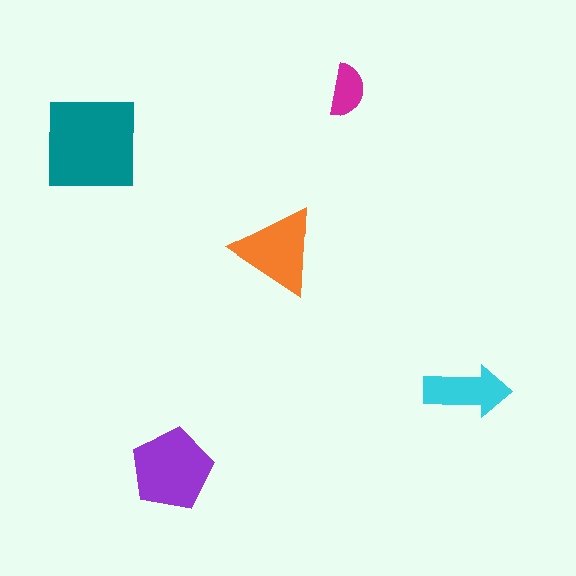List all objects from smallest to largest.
The magenta semicircle, the cyan arrow, the orange triangle, the purple pentagon, the teal square.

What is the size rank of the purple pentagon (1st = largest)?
2nd.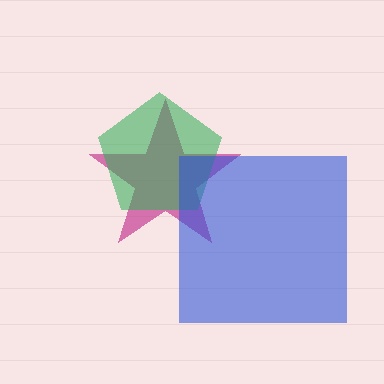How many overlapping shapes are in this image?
There are 3 overlapping shapes in the image.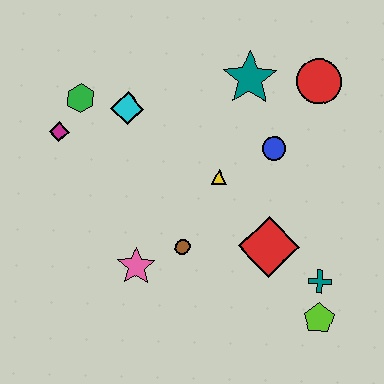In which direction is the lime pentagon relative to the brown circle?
The lime pentagon is to the right of the brown circle.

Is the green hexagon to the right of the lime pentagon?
No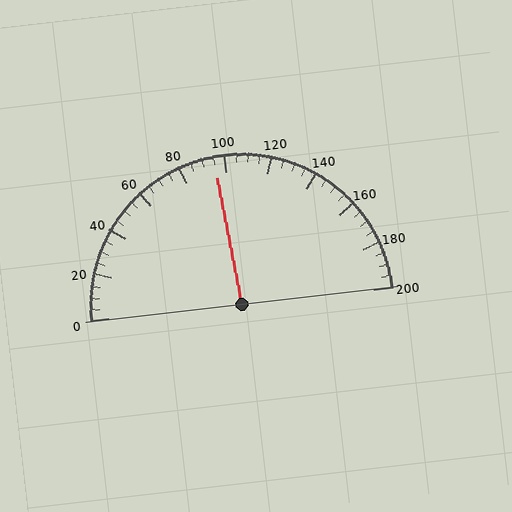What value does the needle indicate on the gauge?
The needle indicates approximately 95.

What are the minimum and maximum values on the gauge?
The gauge ranges from 0 to 200.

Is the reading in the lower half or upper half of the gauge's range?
The reading is in the lower half of the range (0 to 200).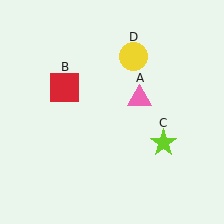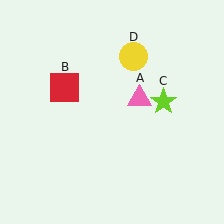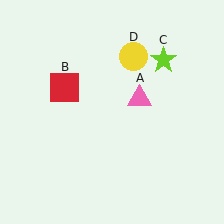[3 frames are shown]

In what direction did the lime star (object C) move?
The lime star (object C) moved up.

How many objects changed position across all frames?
1 object changed position: lime star (object C).